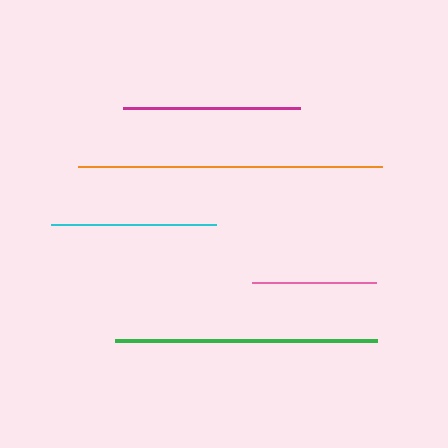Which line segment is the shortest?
The pink line is the shortest at approximately 124 pixels.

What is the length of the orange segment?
The orange segment is approximately 304 pixels long.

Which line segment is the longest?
The orange line is the longest at approximately 304 pixels.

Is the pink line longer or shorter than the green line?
The green line is longer than the pink line.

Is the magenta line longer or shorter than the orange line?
The orange line is longer than the magenta line.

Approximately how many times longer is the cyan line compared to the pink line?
The cyan line is approximately 1.3 times the length of the pink line.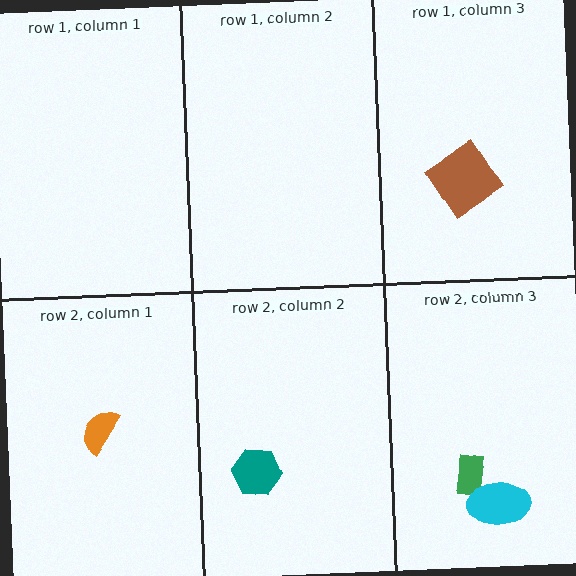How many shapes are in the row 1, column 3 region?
1.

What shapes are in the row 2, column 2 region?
The teal hexagon.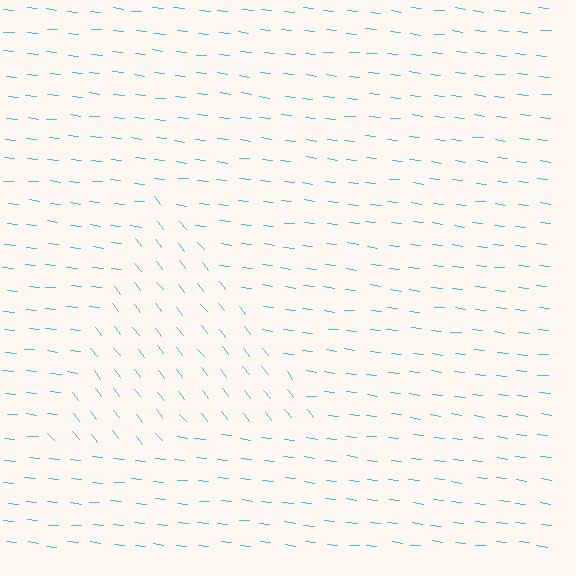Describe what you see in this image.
The image is filled with small cyan line segments. A triangle region in the image has lines oriented differently from the surrounding lines, creating a visible texture boundary.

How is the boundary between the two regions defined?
The boundary is defined purely by a change in line orientation (approximately 45 degrees difference). All lines are the same color and thickness.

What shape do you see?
I see a triangle.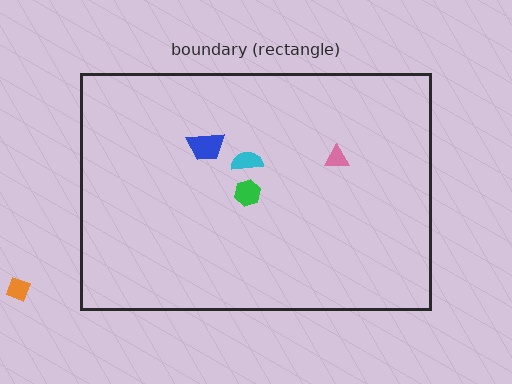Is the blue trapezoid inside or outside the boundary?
Inside.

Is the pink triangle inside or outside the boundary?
Inside.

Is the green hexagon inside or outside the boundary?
Inside.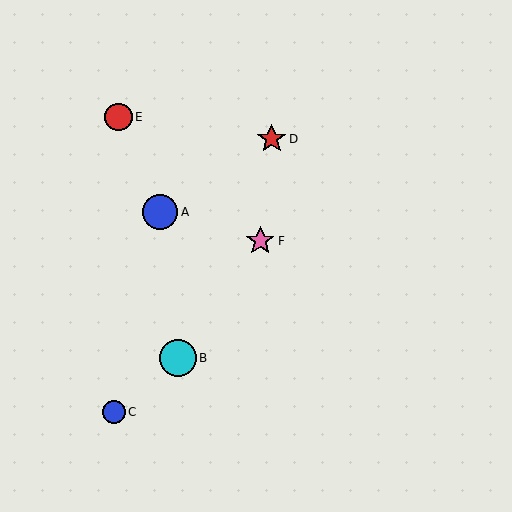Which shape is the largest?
The cyan circle (labeled B) is the largest.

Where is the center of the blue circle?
The center of the blue circle is at (160, 212).